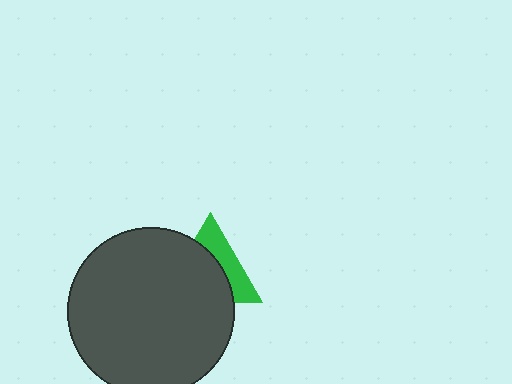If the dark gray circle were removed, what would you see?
You would see the complete green triangle.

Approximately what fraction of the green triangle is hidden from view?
Roughly 60% of the green triangle is hidden behind the dark gray circle.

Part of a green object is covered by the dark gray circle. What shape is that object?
It is a triangle.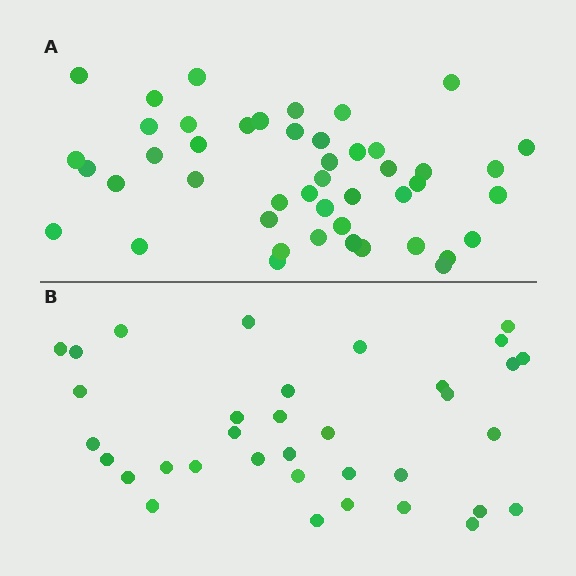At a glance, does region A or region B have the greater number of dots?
Region A (the top region) has more dots.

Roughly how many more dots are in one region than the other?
Region A has roughly 12 or so more dots than region B.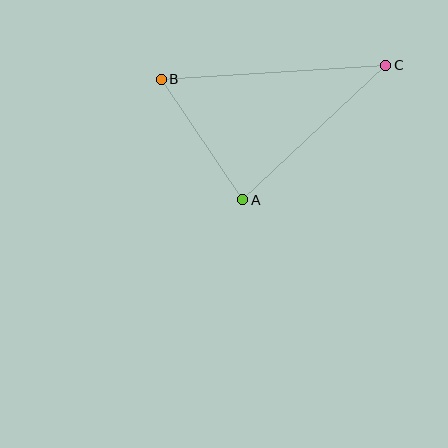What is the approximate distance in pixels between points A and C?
The distance between A and C is approximately 196 pixels.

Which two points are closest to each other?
Points A and B are closest to each other.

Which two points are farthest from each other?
Points B and C are farthest from each other.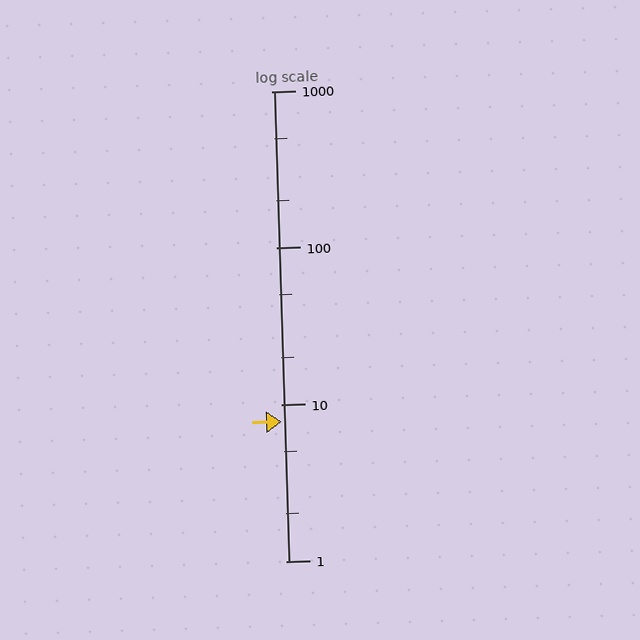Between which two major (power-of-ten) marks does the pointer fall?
The pointer is between 1 and 10.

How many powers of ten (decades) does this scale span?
The scale spans 3 decades, from 1 to 1000.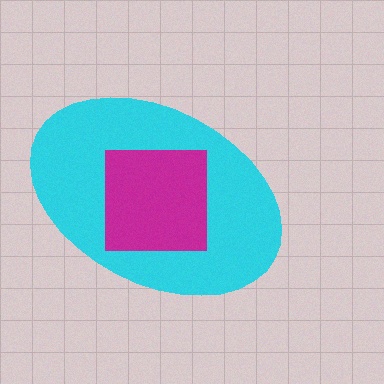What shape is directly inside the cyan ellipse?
The magenta square.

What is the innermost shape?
The magenta square.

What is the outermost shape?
The cyan ellipse.